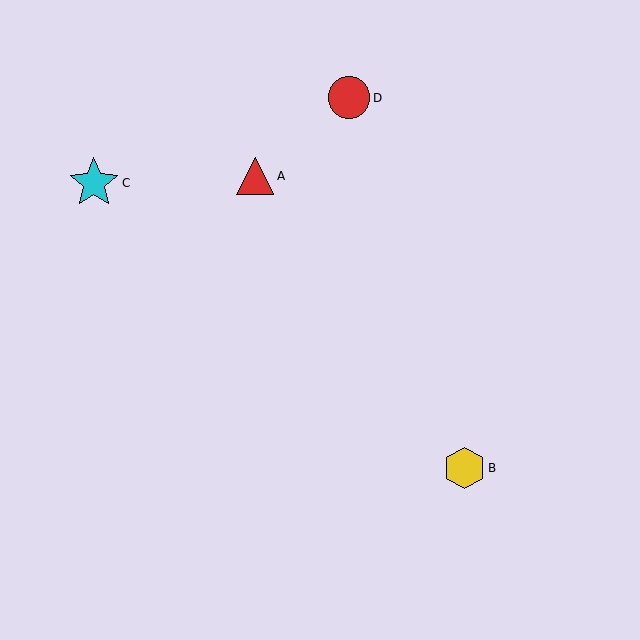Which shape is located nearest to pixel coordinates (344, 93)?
The red circle (labeled D) at (349, 98) is nearest to that location.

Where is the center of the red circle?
The center of the red circle is at (349, 98).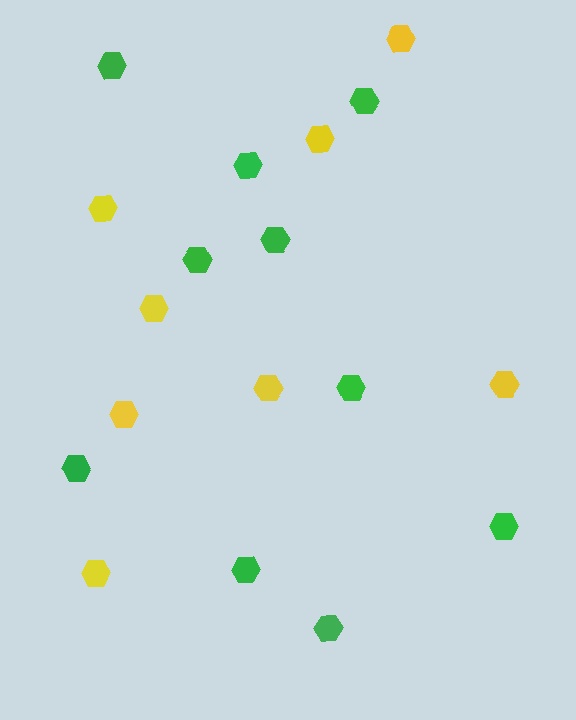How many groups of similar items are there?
There are 2 groups: one group of yellow hexagons (8) and one group of green hexagons (10).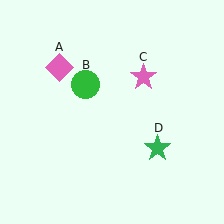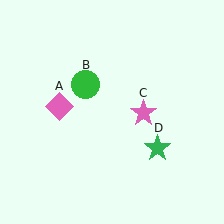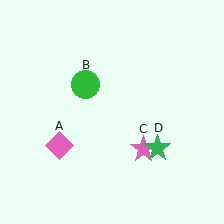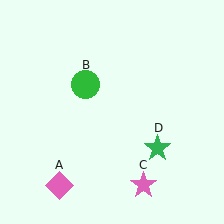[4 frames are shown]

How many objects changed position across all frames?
2 objects changed position: pink diamond (object A), pink star (object C).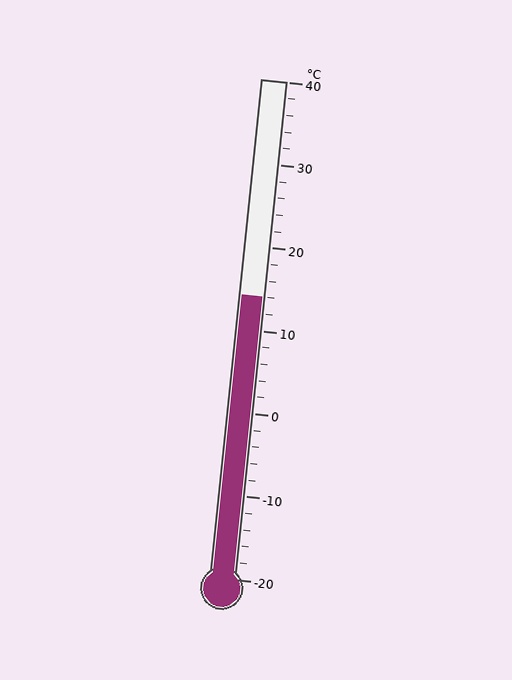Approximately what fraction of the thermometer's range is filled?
The thermometer is filled to approximately 55% of its range.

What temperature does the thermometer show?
The thermometer shows approximately 14°C.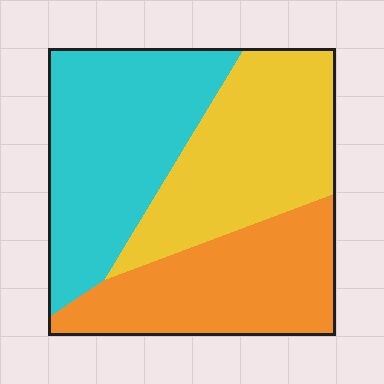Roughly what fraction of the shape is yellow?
Yellow takes up about one third (1/3) of the shape.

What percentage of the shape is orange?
Orange covers around 30% of the shape.